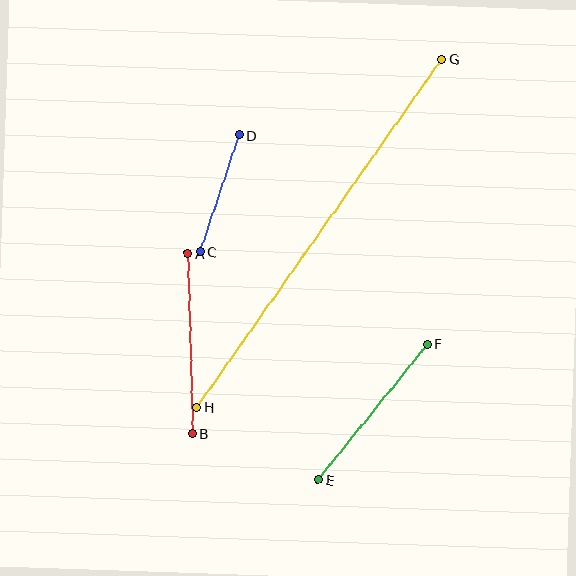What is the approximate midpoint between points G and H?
The midpoint is at approximately (319, 233) pixels.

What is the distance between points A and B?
The distance is approximately 180 pixels.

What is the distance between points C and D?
The distance is approximately 123 pixels.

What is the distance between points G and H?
The distance is approximately 425 pixels.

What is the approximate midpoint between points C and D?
The midpoint is at approximately (220, 193) pixels.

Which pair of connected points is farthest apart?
Points G and H are farthest apart.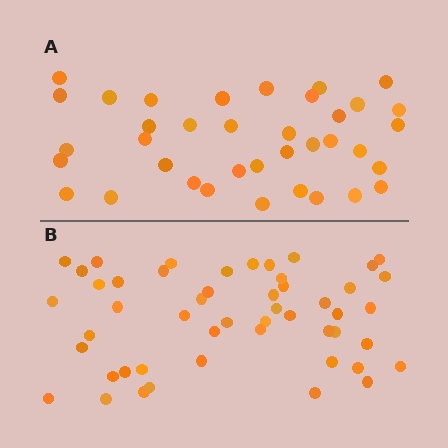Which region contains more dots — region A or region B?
Region B (the bottom region) has more dots.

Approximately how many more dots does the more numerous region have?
Region B has approximately 15 more dots than region A.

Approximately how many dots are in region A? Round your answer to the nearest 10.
About 40 dots. (The exact count is 37, which rounds to 40.)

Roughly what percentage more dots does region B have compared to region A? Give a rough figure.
About 35% more.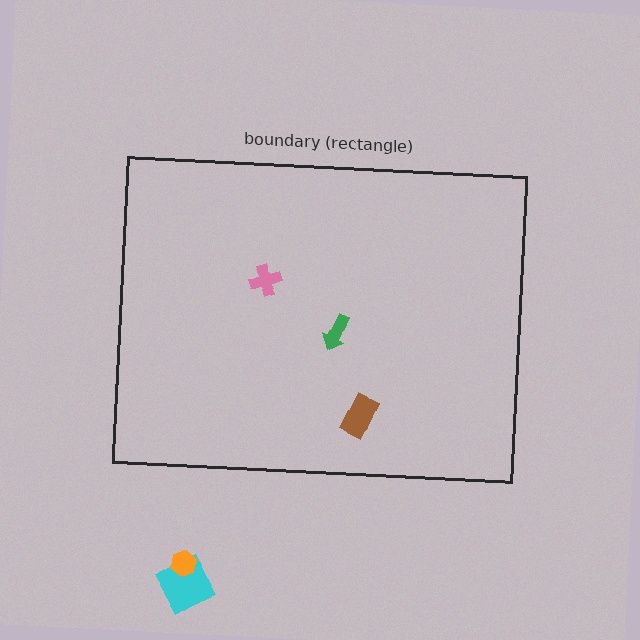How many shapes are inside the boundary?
3 inside, 2 outside.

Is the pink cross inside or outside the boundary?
Inside.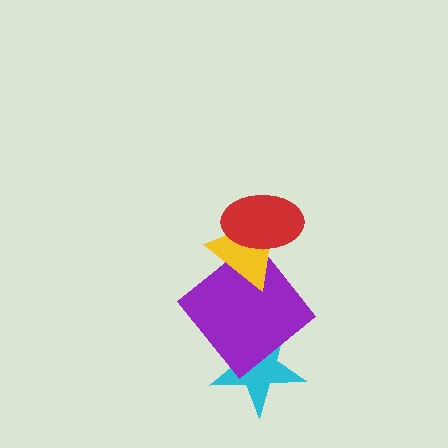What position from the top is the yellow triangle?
The yellow triangle is 2nd from the top.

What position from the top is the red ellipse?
The red ellipse is 1st from the top.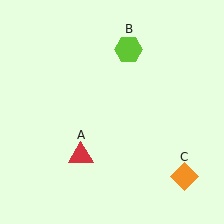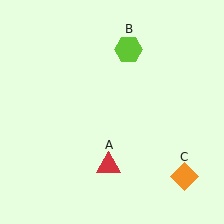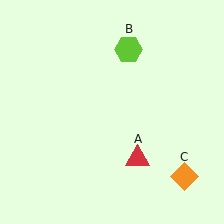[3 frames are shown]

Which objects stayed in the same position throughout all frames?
Lime hexagon (object B) and orange diamond (object C) remained stationary.